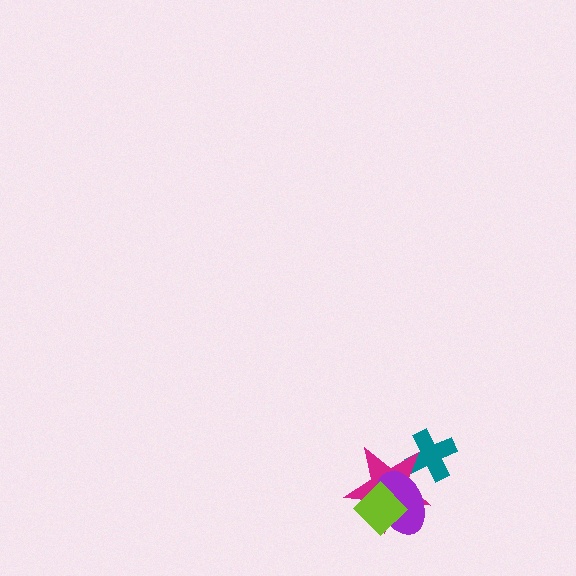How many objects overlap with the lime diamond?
2 objects overlap with the lime diamond.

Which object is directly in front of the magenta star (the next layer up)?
The purple ellipse is directly in front of the magenta star.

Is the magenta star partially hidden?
Yes, it is partially covered by another shape.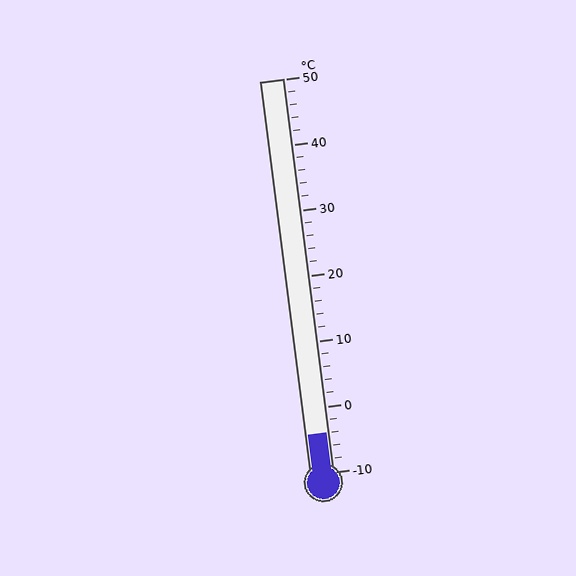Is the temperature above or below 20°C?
The temperature is below 20°C.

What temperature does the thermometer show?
The thermometer shows approximately -4°C.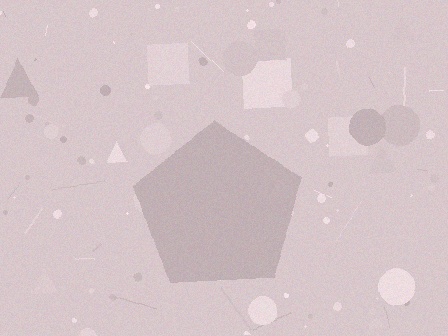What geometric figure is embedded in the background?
A pentagon is embedded in the background.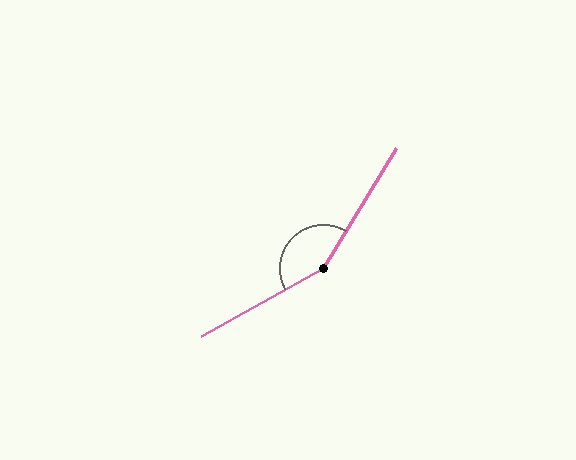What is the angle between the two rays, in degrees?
Approximately 150 degrees.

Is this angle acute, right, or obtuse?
It is obtuse.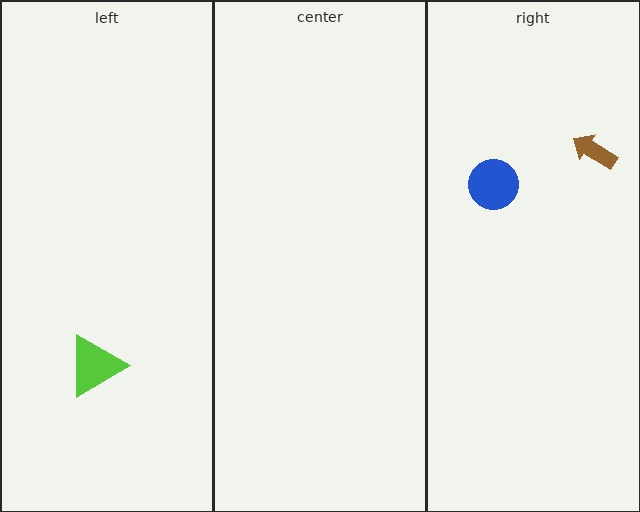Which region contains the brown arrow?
The right region.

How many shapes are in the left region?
1.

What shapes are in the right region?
The blue circle, the brown arrow.